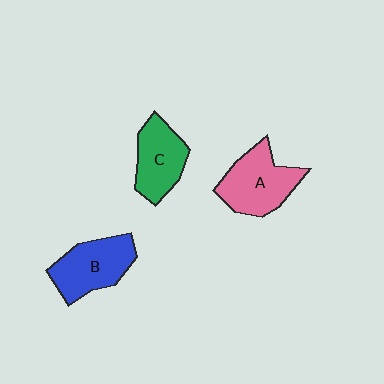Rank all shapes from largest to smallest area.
From largest to smallest: A (pink), B (blue), C (green).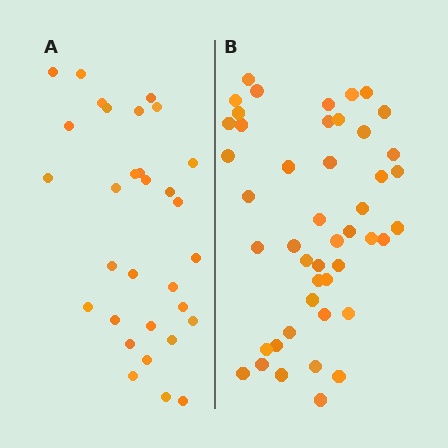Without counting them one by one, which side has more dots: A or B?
Region B (the right region) has more dots.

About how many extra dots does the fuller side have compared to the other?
Region B has approximately 15 more dots than region A.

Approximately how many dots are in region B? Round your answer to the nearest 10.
About 50 dots. (The exact count is 46, which rounds to 50.)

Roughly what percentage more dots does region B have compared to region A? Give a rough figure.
About 50% more.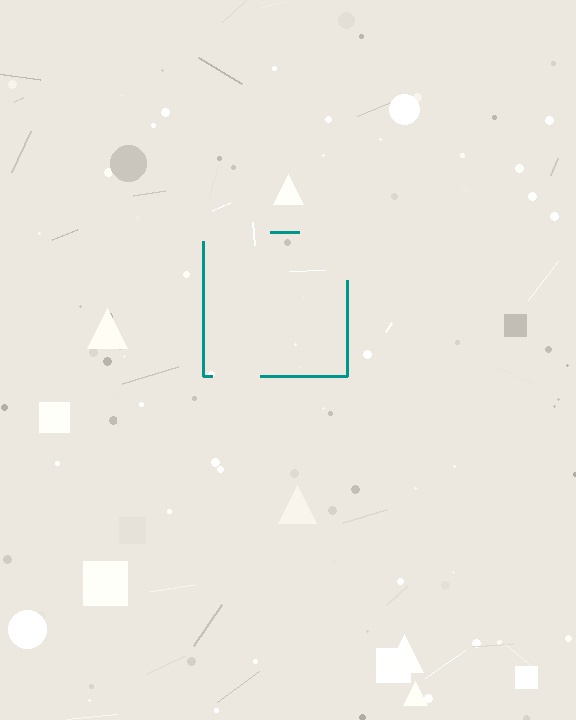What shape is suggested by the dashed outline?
The dashed outline suggests a square.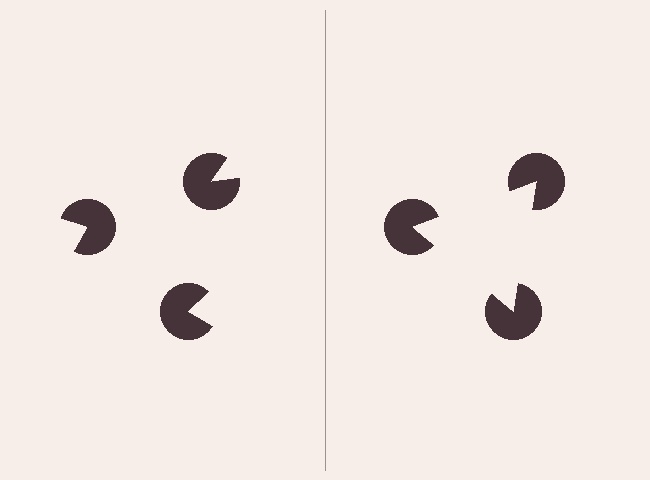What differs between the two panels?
The pac-man discs are positioned identically on both sides; only the wedge orientations differ. On the right they align to a triangle; on the left they are misaligned.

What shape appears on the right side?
An illusory triangle.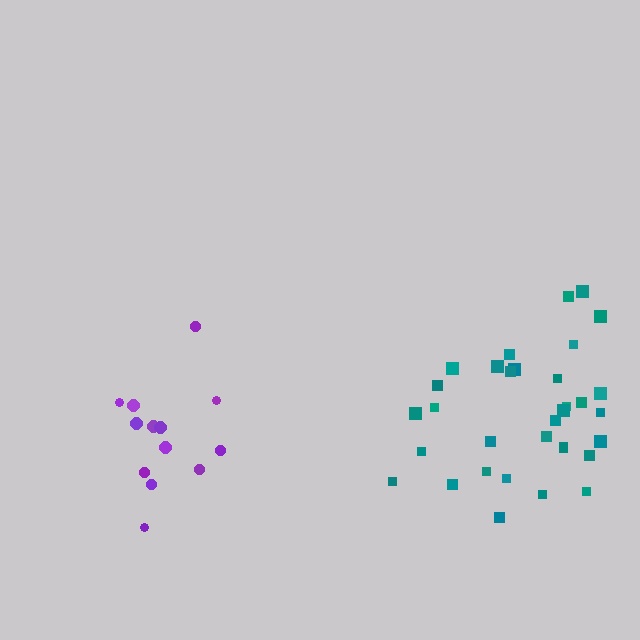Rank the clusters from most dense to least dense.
teal, purple.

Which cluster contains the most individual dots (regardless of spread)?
Teal (34).